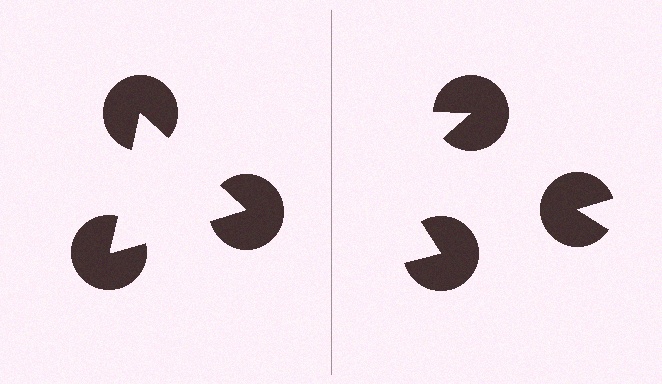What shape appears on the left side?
An illusory triangle.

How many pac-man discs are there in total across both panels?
6 — 3 on each side.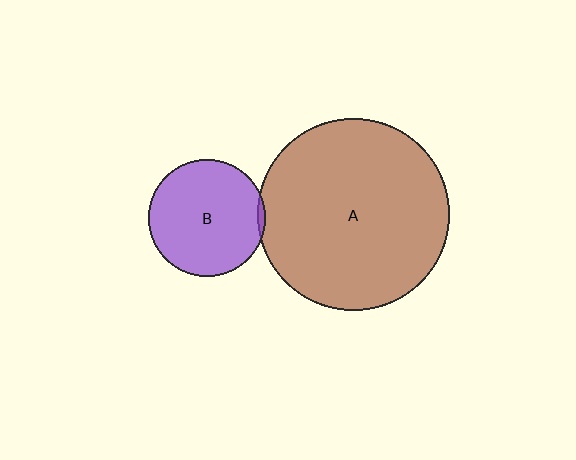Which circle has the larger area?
Circle A (brown).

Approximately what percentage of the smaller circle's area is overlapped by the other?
Approximately 5%.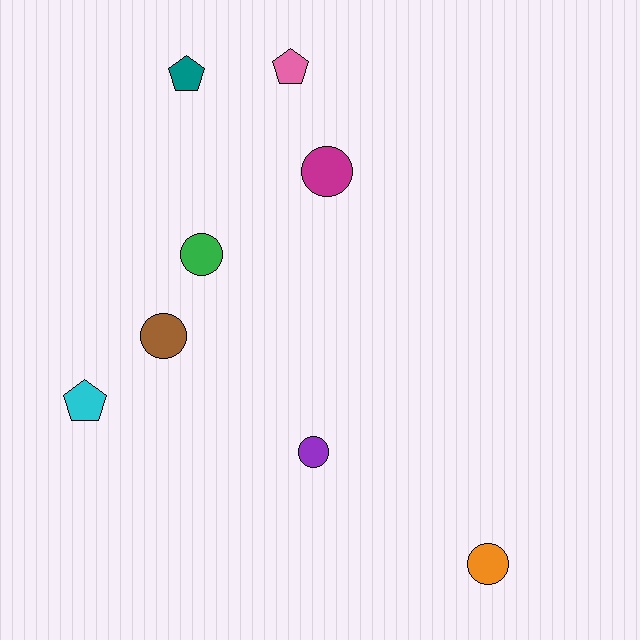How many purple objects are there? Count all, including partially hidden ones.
There is 1 purple object.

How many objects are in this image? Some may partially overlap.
There are 8 objects.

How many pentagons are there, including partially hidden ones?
There are 3 pentagons.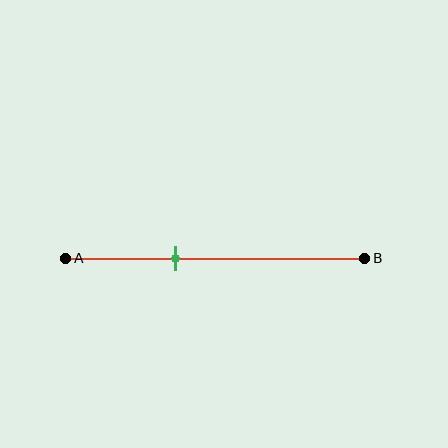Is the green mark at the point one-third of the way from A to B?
No, the mark is at about 35% from A, not at the 33% one-third point.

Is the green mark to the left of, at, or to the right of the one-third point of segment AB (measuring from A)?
The green mark is to the right of the one-third point of segment AB.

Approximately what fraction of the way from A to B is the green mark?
The green mark is approximately 35% of the way from A to B.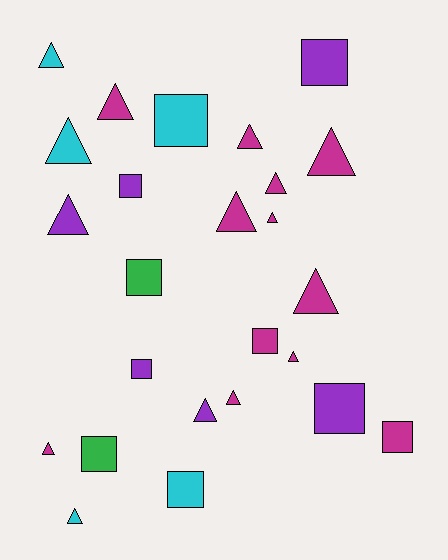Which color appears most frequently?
Magenta, with 12 objects.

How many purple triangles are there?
There are 2 purple triangles.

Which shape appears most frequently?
Triangle, with 15 objects.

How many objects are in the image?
There are 25 objects.